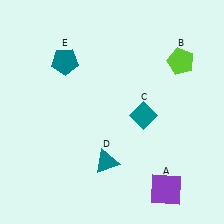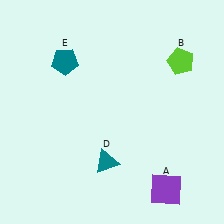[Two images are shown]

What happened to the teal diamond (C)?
The teal diamond (C) was removed in Image 2. It was in the bottom-right area of Image 1.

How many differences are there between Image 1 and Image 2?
There is 1 difference between the two images.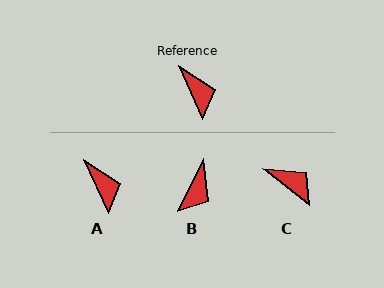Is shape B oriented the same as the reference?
No, it is off by about 50 degrees.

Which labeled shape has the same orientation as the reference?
A.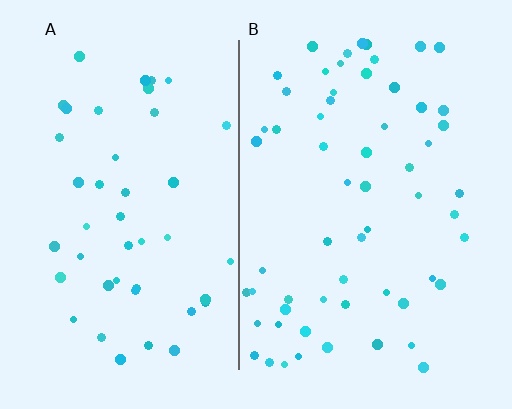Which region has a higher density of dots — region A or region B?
B (the right).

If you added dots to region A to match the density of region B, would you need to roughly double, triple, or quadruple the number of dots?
Approximately double.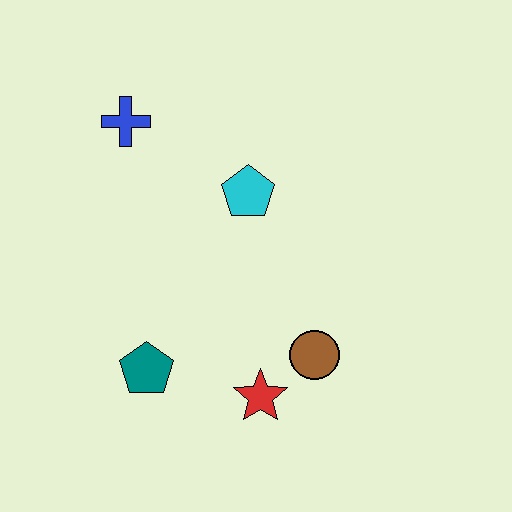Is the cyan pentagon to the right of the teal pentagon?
Yes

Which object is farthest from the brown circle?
The blue cross is farthest from the brown circle.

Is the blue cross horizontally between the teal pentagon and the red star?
No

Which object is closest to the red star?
The brown circle is closest to the red star.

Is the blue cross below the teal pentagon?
No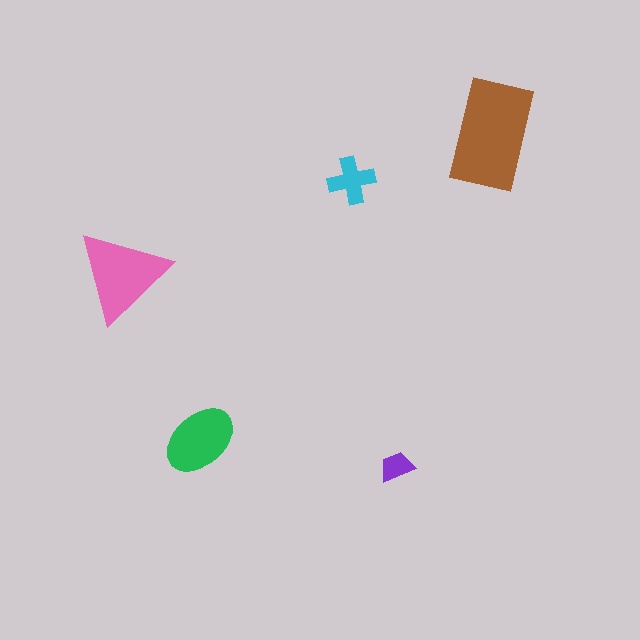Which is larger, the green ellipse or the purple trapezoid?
The green ellipse.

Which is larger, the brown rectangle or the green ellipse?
The brown rectangle.